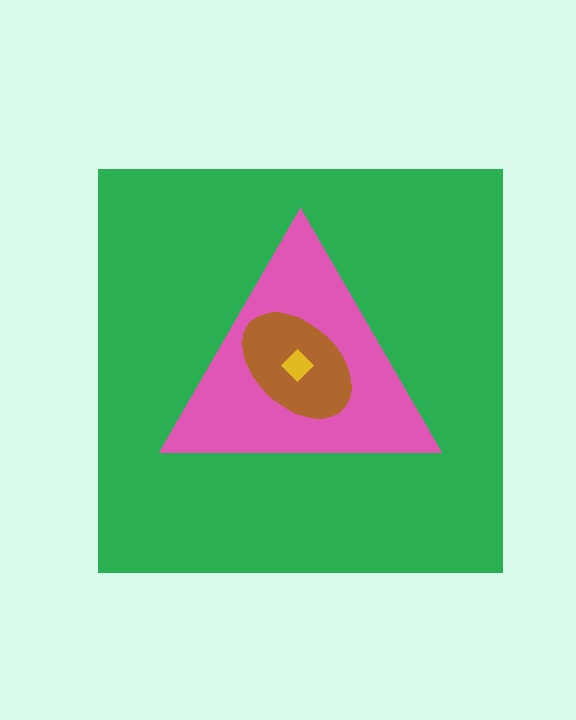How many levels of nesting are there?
4.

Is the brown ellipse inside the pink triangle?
Yes.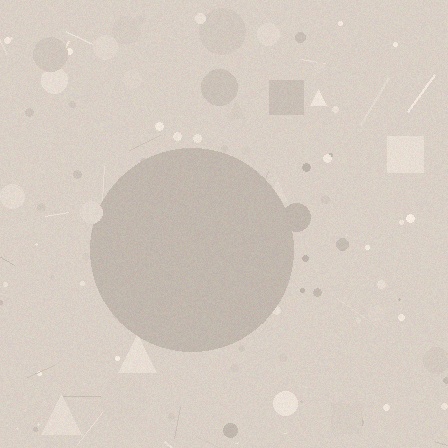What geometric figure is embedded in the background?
A circle is embedded in the background.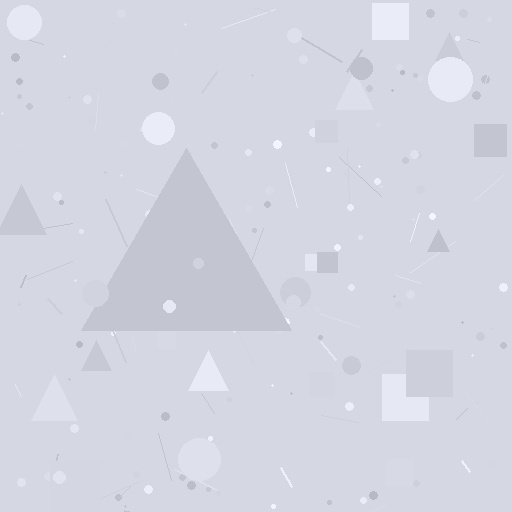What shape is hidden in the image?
A triangle is hidden in the image.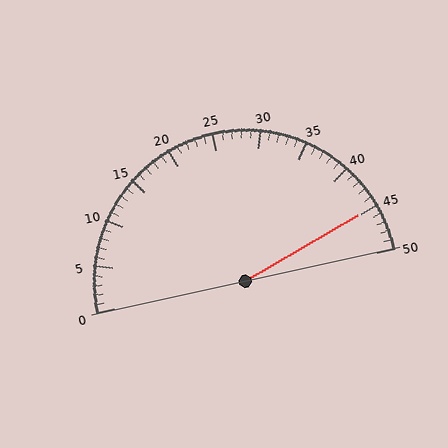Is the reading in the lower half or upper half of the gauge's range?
The reading is in the upper half of the range (0 to 50).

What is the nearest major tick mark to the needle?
The nearest major tick mark is 45.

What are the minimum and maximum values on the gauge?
The gauge ranges from 0 to 50.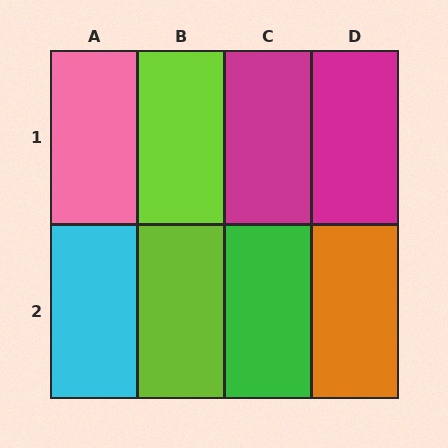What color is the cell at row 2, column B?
Lime.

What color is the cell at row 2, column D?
Orange.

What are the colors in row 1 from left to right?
Pink, lime, magenta, magenta.